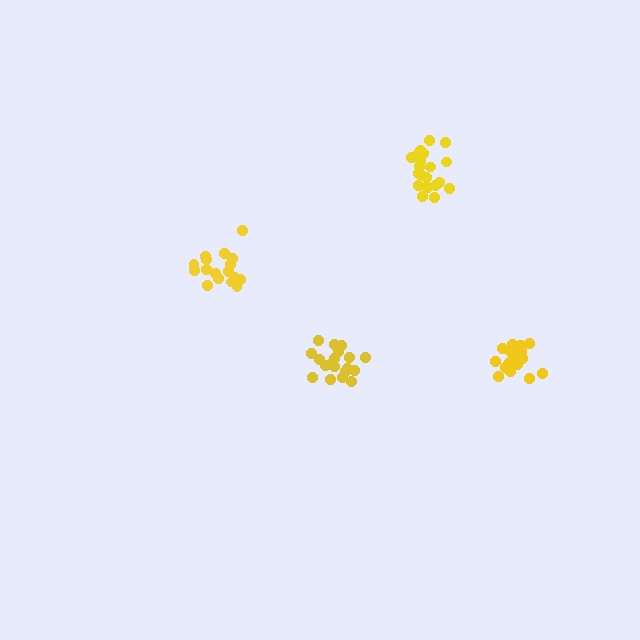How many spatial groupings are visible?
There are 4 spatial groupings.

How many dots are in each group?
Group 1: 19 dots, Group 2: 17 dots, Group 3: 20 dots, Group 4: 20 dots (76 total).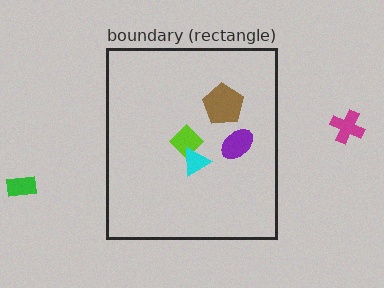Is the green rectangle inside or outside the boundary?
Outside.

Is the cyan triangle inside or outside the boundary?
Inside.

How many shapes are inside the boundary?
4 inside, 2 outside.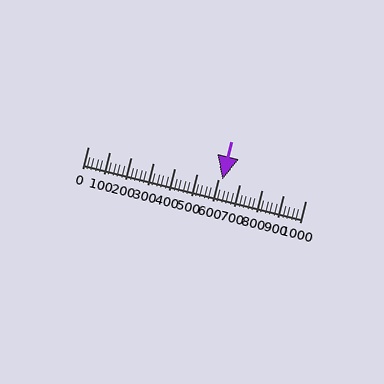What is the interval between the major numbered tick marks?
The major tick marks are spaced 100 units apart.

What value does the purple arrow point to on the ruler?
The purple arrow points to approximately 620.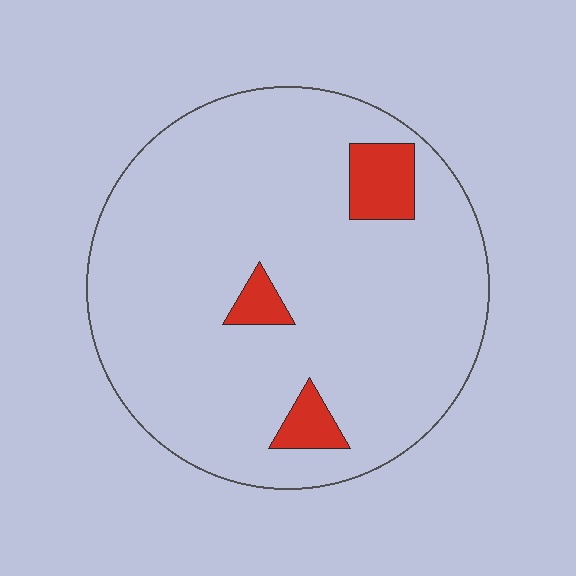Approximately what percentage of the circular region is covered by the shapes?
Approximately 10%.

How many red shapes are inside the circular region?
3.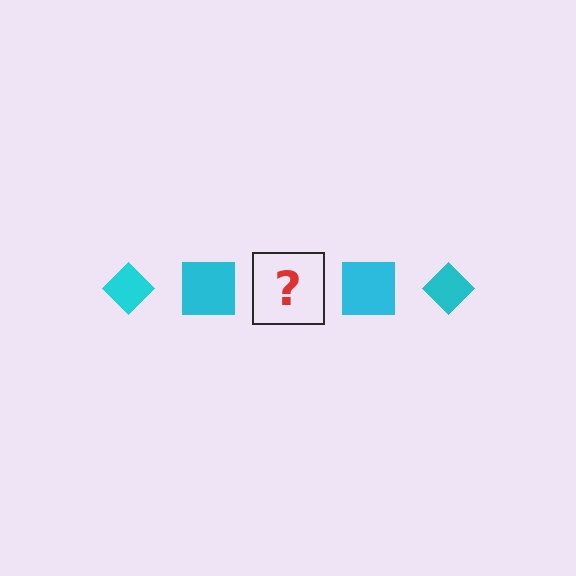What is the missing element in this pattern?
The missing element is a cyan diamond.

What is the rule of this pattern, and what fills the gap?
The rule is that the pattern cycles through diamond, square shapes in cyan. The gap should be filled with a cyan diamond.